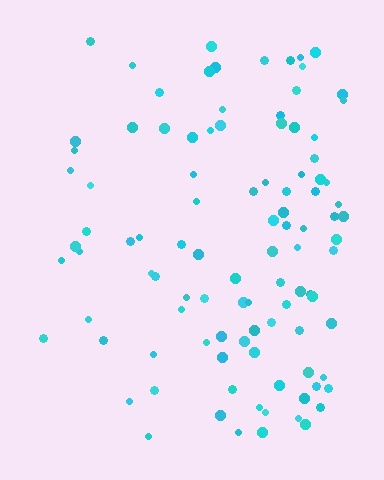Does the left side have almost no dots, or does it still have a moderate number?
Still a moderate number, just noticeably fewer than the right.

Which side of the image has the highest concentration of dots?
The right.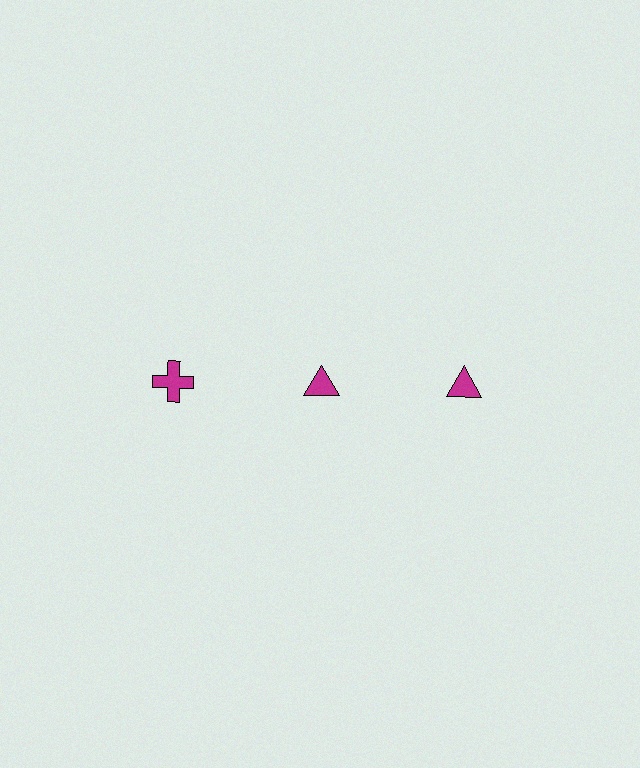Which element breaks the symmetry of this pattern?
The magenta cross in the top row, leftmost column breaks the symmetry. All other shapes are magenta triangles.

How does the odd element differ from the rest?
It has a different shape: cross instead of triangle.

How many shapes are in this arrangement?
There are 3 shapes arranged in a grid pattern.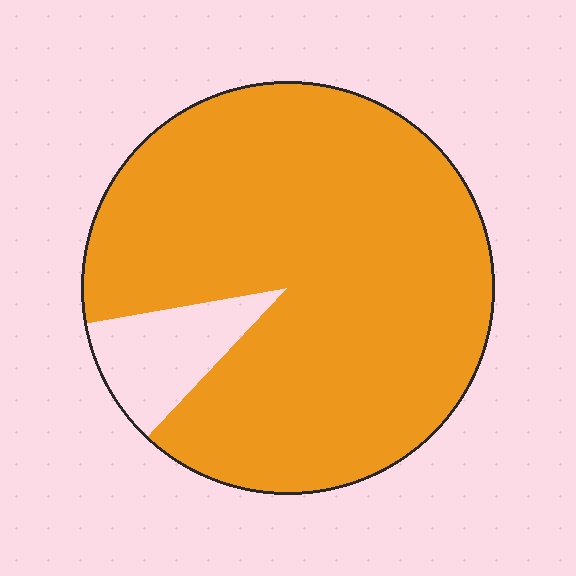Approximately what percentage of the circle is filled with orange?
Approximately 90%.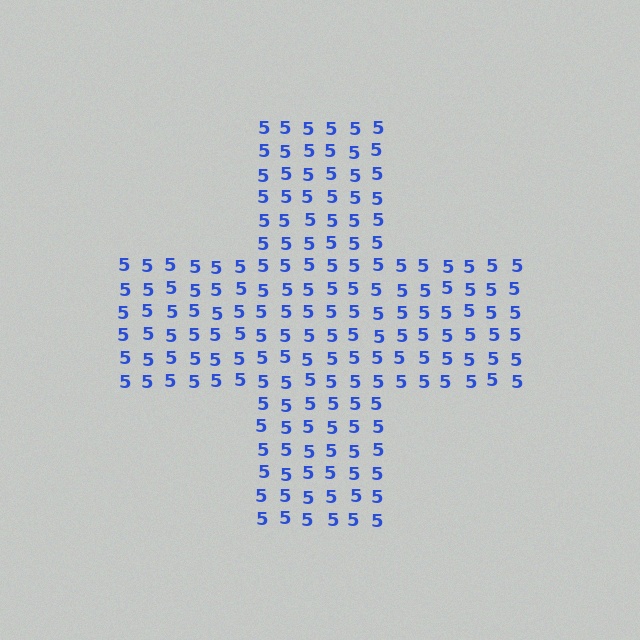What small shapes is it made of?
It is made of small digit 5's.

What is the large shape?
The large shape is a cross.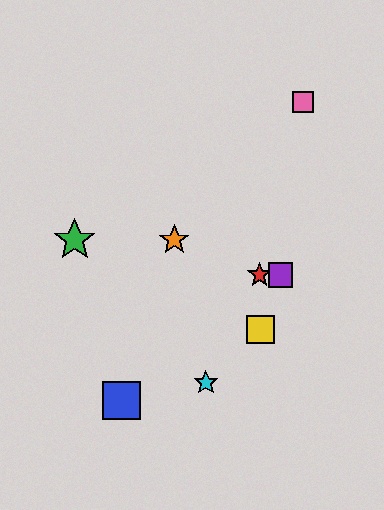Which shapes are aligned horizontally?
The red star, the purple square are aligned horizontally.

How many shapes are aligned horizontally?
2 shapes (the red star, the purple square) are aligned horizontally.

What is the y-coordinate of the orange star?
The orange star is at y≈240.